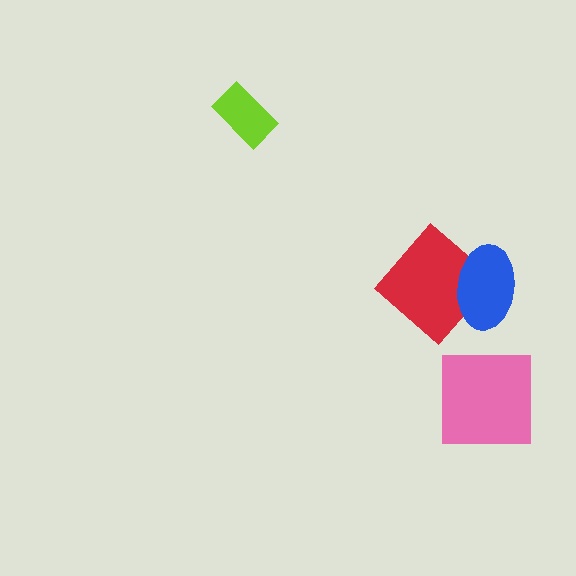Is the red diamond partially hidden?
Yes, it is partially covered by another shape.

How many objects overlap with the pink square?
0 objects overlap with the pink square.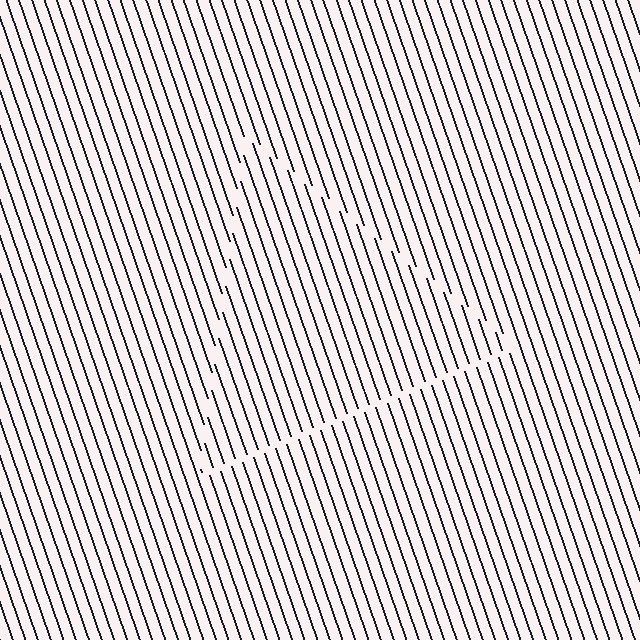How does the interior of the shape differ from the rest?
The interior of the shape contains the same grating, shifted by half a period — the contour is defined by the phase discontinuity where line-ends from the inner and outer gratings abut.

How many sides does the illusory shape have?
3 sides — the line-ends trace a triangle.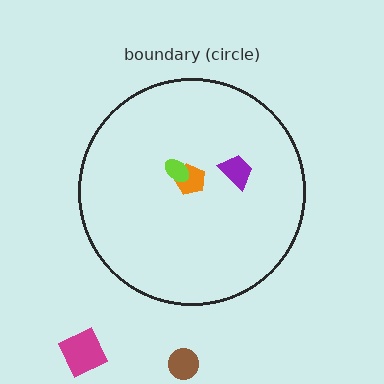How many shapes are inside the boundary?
3 inside, 2 outside.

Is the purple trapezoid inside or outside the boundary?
Inside.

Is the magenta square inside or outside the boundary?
Outside.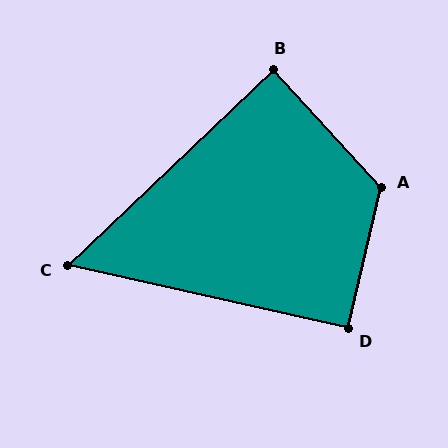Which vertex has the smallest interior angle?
C, at approximately 56 degrees.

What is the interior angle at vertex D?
Approximately 91 degrees (approximately right).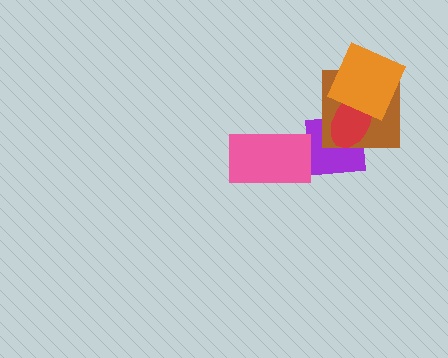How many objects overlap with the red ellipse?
3 objects overlap with the red ellipse.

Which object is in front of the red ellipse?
The orange diamond is in front of the red ellipse.